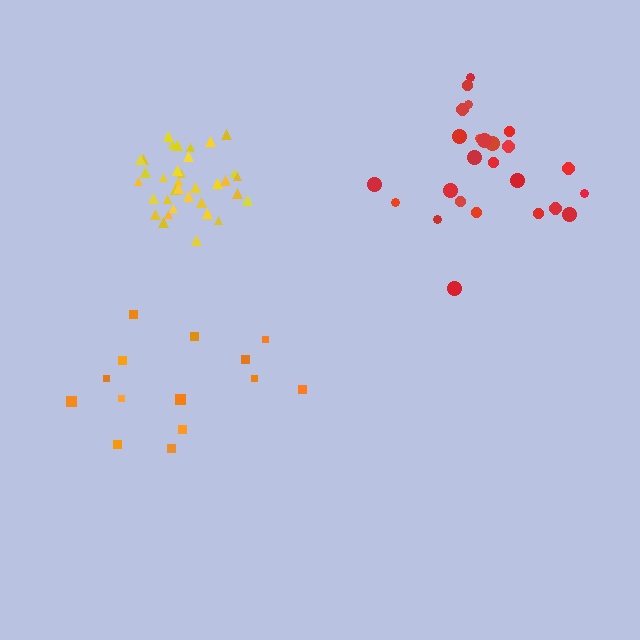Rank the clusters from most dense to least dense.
yellow, red, orange.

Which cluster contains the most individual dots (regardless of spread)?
Yellow (35).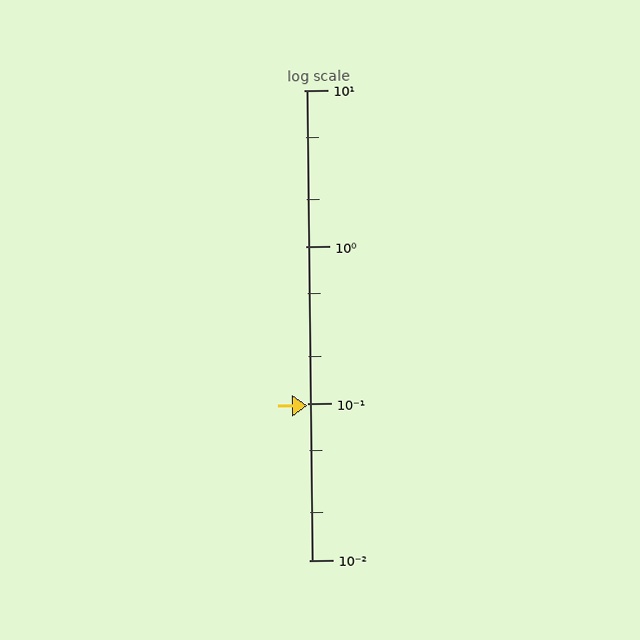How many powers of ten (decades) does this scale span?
The scale spans 3 decades, from 0.01 to 10.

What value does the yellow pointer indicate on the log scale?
The pointer indicates approximately 0.097.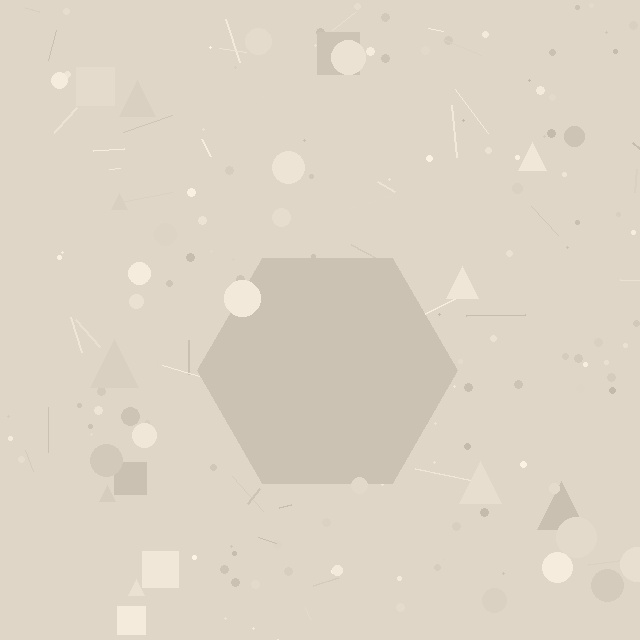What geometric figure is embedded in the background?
A hexagon is embedded in the background.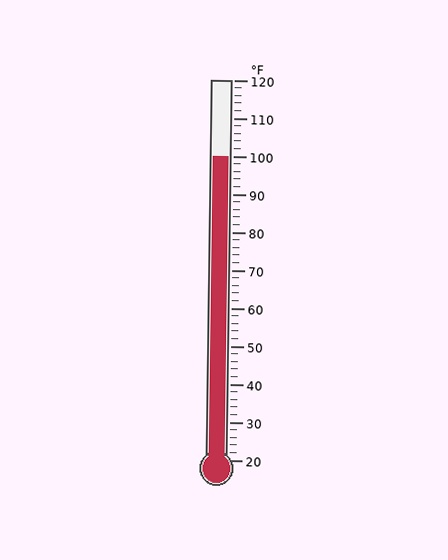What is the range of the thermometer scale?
The thermometer scale ranges from 20°F to 120°F.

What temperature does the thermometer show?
The thermometer shows approximately 100°F.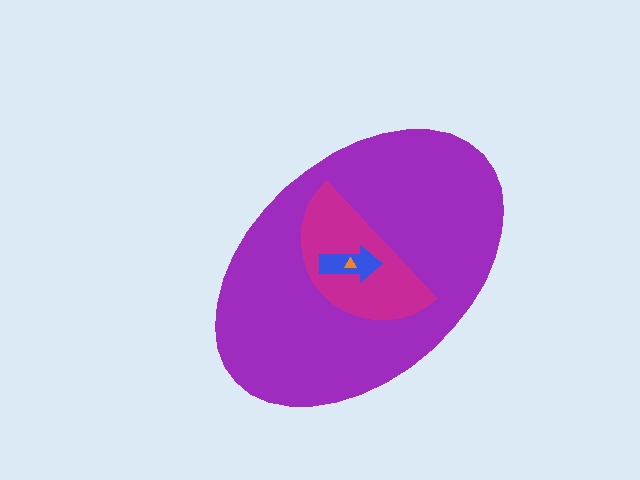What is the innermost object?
The orange triangle.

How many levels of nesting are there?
4.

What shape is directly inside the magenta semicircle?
The blue arrow.